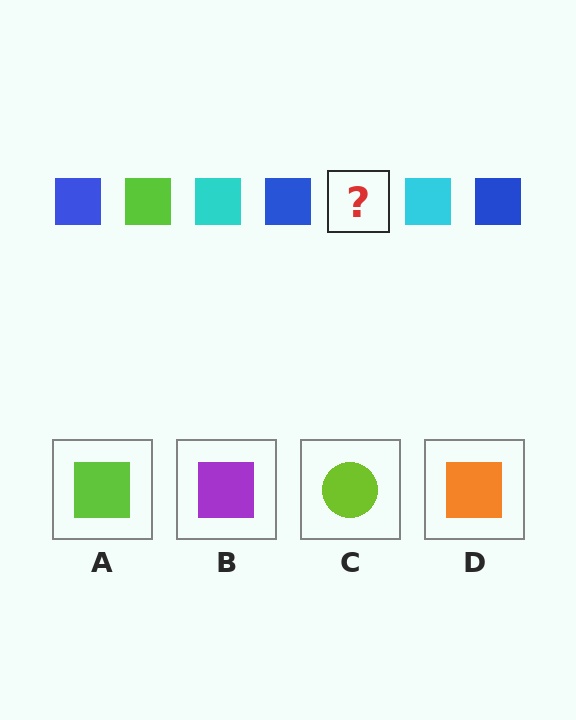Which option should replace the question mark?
Option A.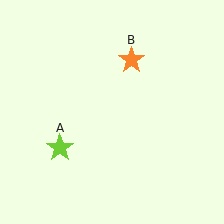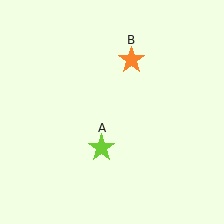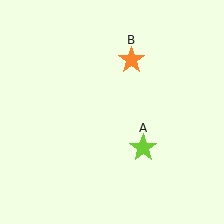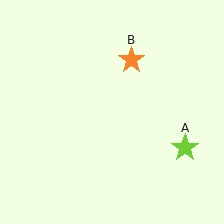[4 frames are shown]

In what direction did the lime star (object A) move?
The lime star (object A) moved right.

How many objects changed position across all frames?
1 object changed position: lime star (object A).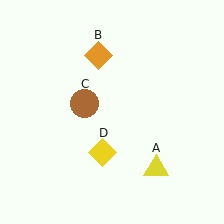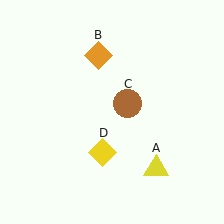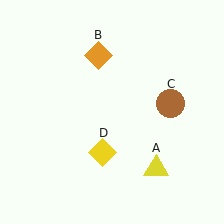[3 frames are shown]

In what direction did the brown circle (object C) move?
The brown circle (object C) moved right.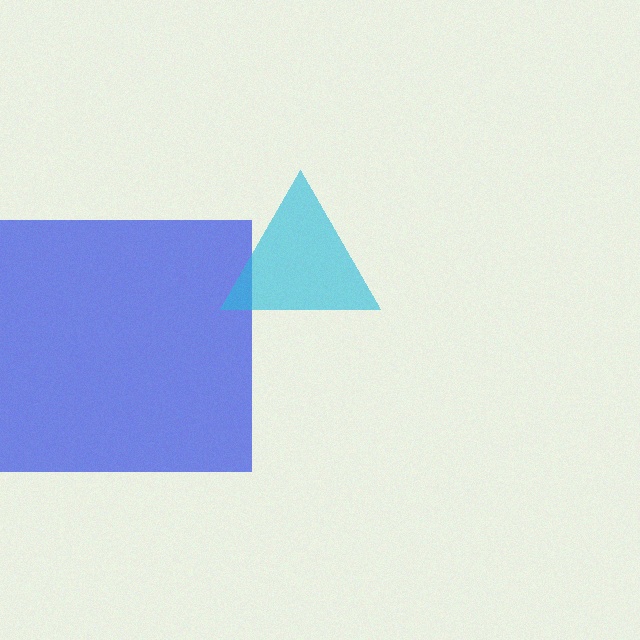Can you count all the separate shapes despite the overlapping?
Yes, there are 2 separate shapes.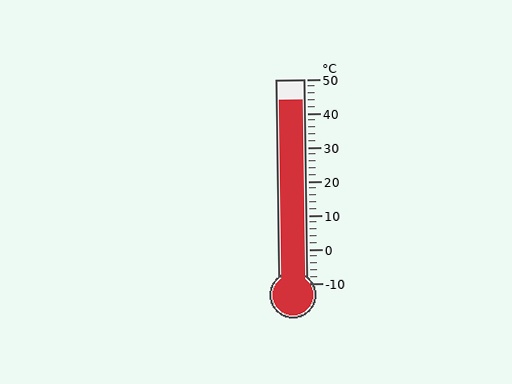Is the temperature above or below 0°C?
The temperature is above 0°C.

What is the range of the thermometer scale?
The thermometer scale ranges from -10°C to 50°C.